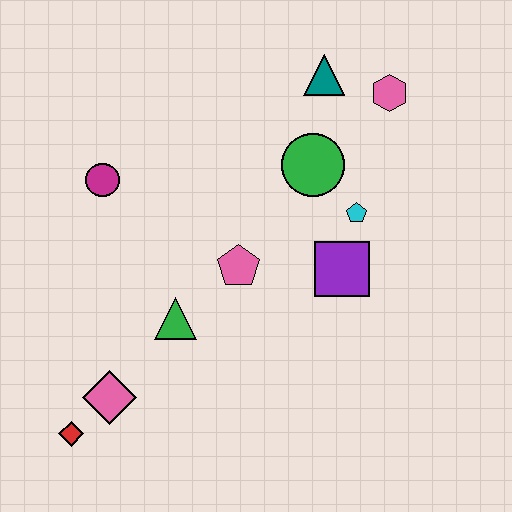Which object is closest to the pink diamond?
The red diamond is closest to the pink diamond.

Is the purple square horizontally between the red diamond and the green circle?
No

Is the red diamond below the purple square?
Yes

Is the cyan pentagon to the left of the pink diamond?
No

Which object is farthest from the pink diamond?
The pink hexagon is farthest from the pink diamond.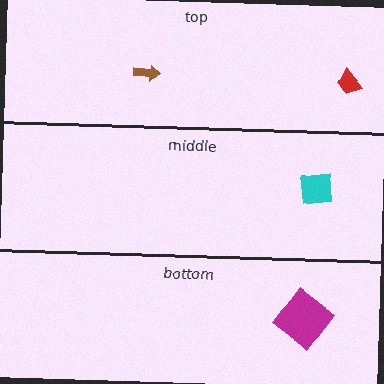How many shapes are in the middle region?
1.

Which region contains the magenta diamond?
The bottom region.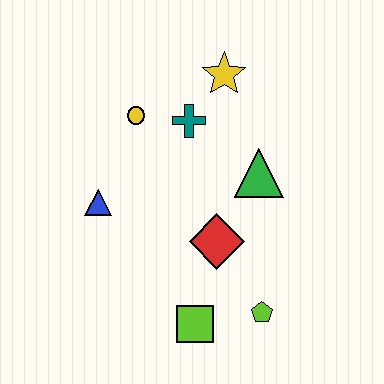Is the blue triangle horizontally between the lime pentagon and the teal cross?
No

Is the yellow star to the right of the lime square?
Yes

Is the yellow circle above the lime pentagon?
Yes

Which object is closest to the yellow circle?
The teal cross is closest to the yellow circle.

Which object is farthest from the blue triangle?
The lime pentagon is farthest from the blue triangle.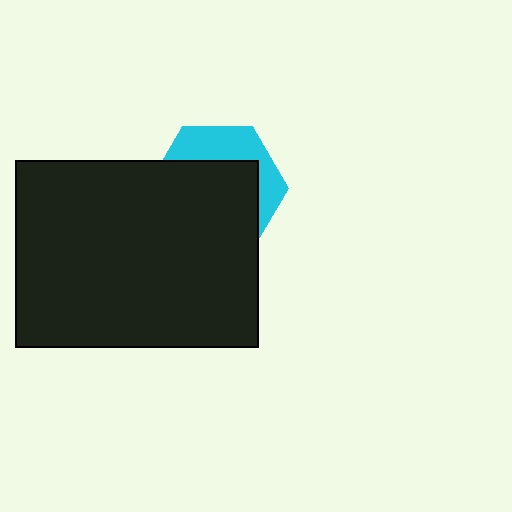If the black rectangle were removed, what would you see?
You would see the complete cyan hexagon.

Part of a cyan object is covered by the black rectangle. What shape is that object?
It is a hexagon.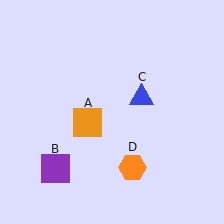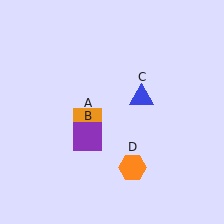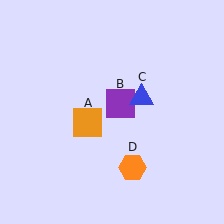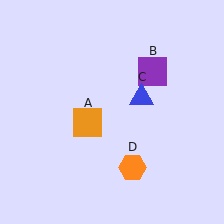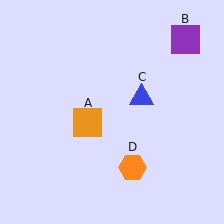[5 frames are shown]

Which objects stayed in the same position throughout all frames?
Orange square (object A) and blue triangle (object C) and orange hexagon (object D) remained stationary.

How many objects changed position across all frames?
1 object changed position: purple square (object B).